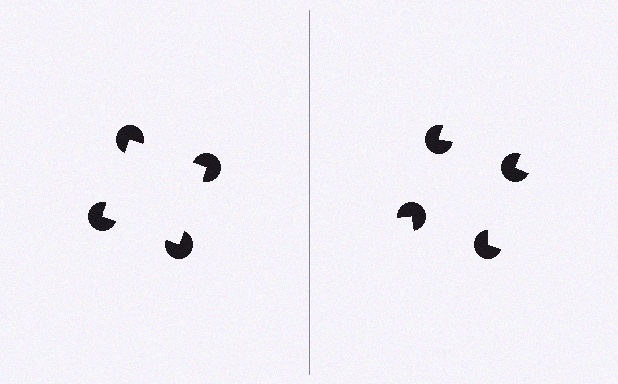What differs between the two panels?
The pac-man discs are positioned identically on both sides; only the wedge orientations differ. On the left they align to a square; on the right they are misaligned.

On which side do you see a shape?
An illusory square appears on the left side. On the right side the wedge cuts are rotated, so no coherent shape forms.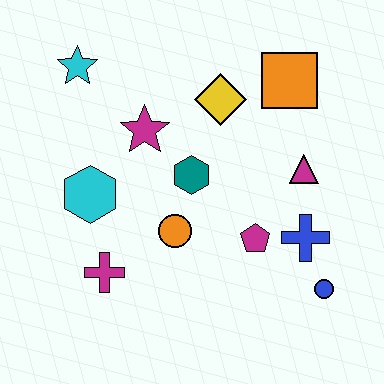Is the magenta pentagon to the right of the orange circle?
Yes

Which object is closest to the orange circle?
The teal hexagon is closest to the orange circle.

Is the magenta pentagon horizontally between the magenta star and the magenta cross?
No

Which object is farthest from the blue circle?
The cyan star is farthest from the blue circle.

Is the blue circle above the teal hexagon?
No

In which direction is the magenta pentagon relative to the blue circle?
The magenta pentagon is to the left of the blue circle.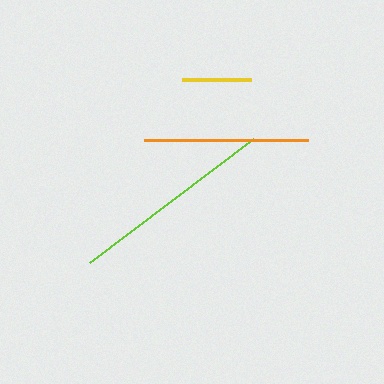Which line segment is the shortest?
The yellow line is the shortest at approximately 69 pixels.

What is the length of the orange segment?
The orange segment is approximately 164 pixels long.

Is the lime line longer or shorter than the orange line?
The lime line is longer than the orange line.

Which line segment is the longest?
The lime line is the longest at approximately 206 pixels.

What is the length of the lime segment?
The lime segment is approximately 206 pixels long.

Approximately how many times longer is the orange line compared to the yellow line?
The orange line is approximately 2.4 times the length of the yellow line.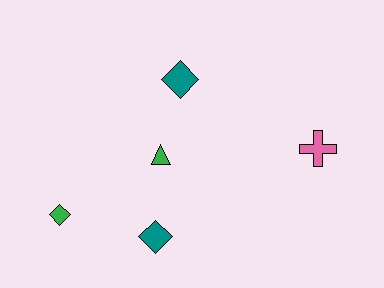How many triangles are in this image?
There is 1 triangle.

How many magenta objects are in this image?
There are no magenta objects.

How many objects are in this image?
There are 5 objects.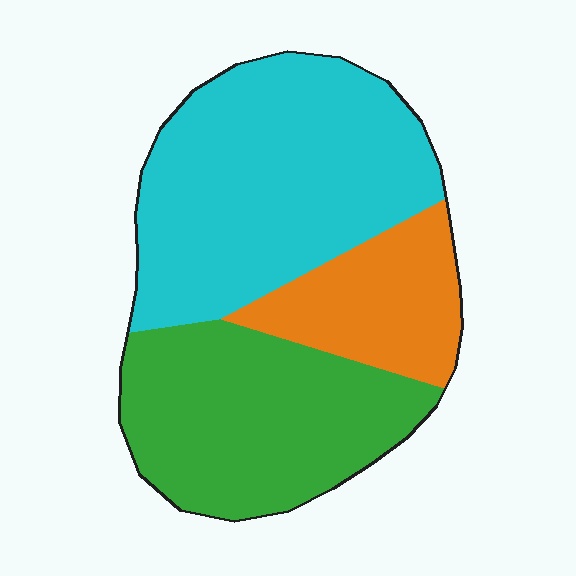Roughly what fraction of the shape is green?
Green covers roughly 35% of the shape.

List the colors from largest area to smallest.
From largest to smallest: cyan, green, orange.